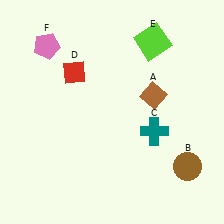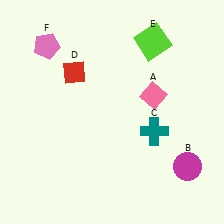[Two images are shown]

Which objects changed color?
A changed from brown to pink. B changed from brown to magenta.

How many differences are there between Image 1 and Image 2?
There are 2 differences between the two images.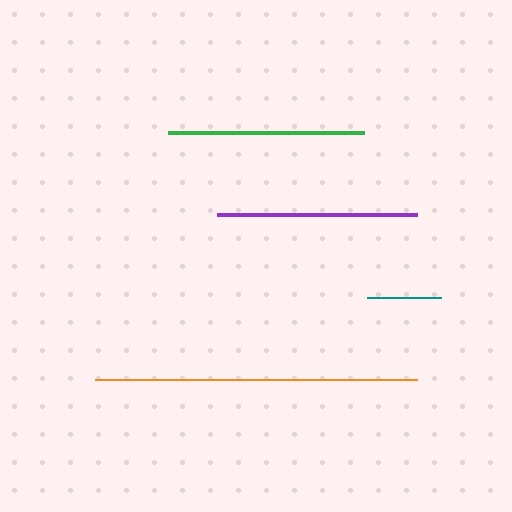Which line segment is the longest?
The orange line is the longest at approximately 322 pixels.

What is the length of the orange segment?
The orange segment is approximately 322 pixels long.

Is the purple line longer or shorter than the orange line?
The orange line is longer than the purple line.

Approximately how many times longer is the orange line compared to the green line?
The orange line is approximately 1.6 times the length of the green line.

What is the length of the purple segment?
The purple segment is approximately 200 pixels long.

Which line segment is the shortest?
The teal line is the shortest at approximately 74 pixels.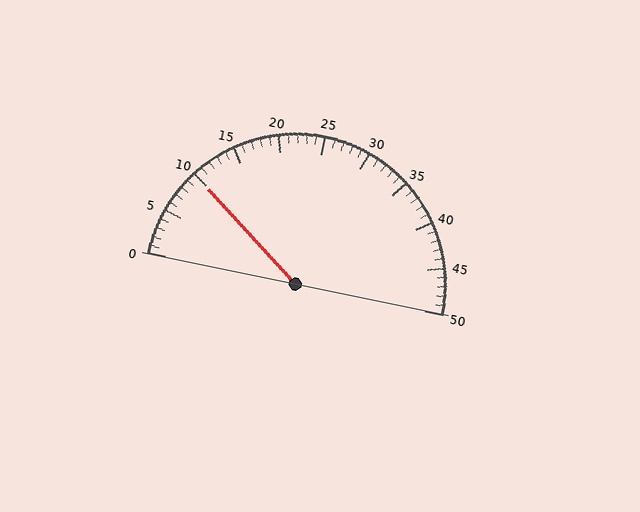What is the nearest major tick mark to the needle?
The nearest major tick mark is 10.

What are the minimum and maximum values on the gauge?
The gauge ranges from 0 to 50.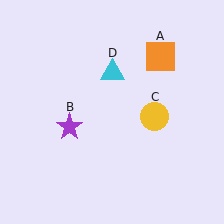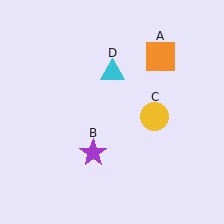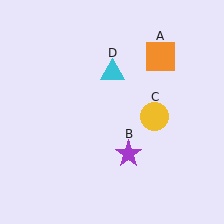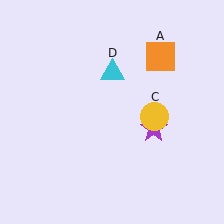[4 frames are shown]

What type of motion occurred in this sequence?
The purple star (object B) rotated counterclockwise around the center of the scene.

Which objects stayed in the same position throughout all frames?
Orange square (object A) and yellow circle (object C) and cyan triangle (object D) remained stationary.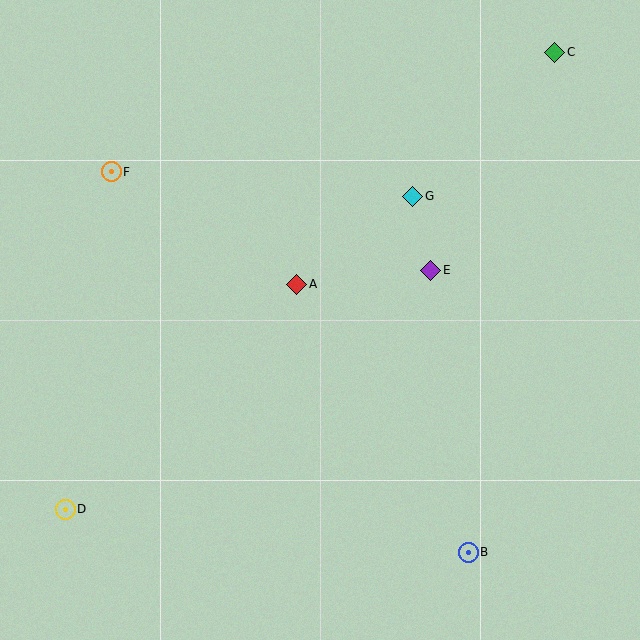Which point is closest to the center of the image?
Point A at (297, 284) is closest to the center.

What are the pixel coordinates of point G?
Point G is at (413, 196).